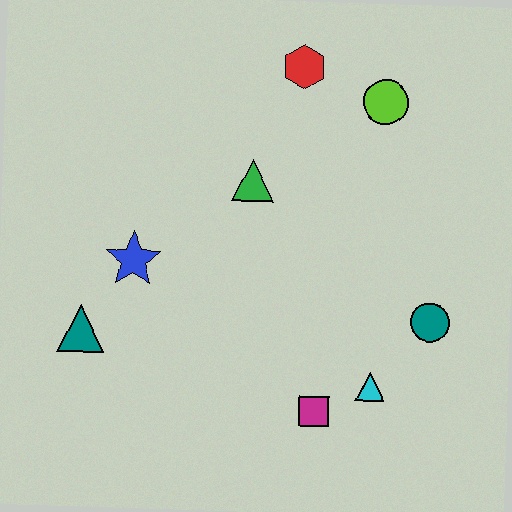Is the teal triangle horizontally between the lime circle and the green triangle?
No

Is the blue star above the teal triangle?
Yes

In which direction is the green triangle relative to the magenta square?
The green triangle is above the magenta square.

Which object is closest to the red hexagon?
The lime circle is closest to the red hexagon.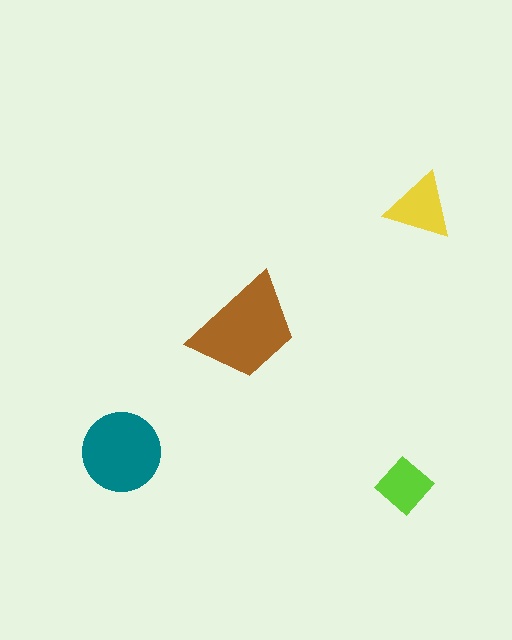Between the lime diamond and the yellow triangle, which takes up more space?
The yellow triangle.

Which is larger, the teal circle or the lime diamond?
The teal circle.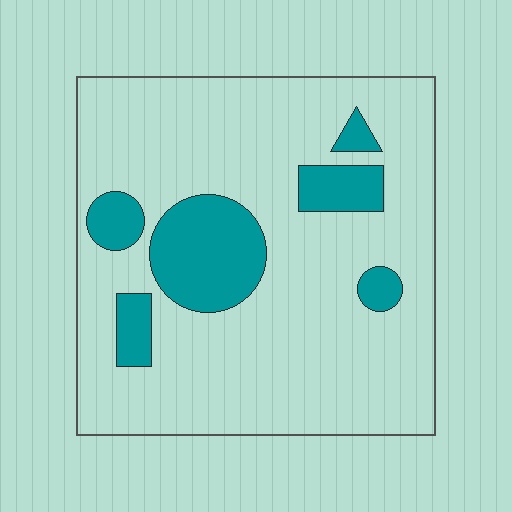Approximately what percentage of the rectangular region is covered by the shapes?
Approximately 20%.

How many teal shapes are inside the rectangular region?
6.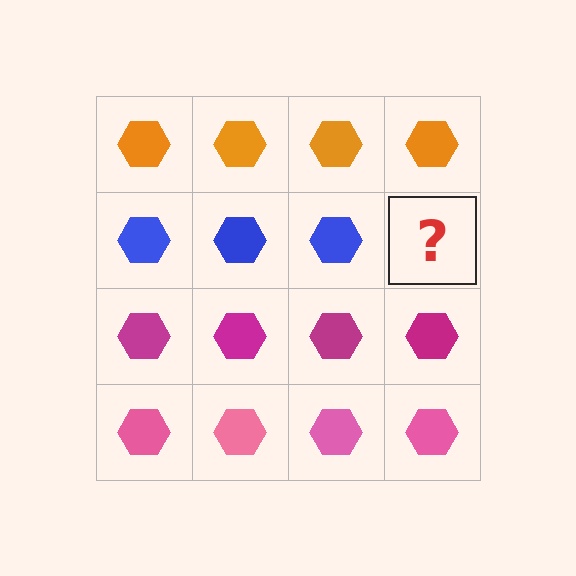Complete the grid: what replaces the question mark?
The question mark should be replaced with a blue hexagon.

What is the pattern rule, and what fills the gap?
The rule is that each row has a consistent color. The gap should be filled with a blue hexagon.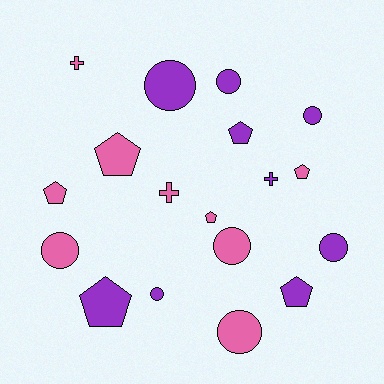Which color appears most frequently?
Pink, with 9 objects.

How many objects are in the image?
There are 18 objects.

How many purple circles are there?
There are 5 purple circles.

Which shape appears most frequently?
Circle, with 8 objects.